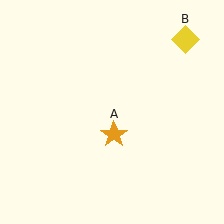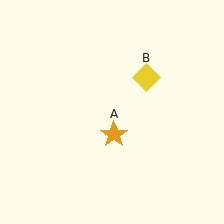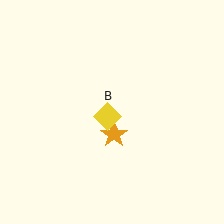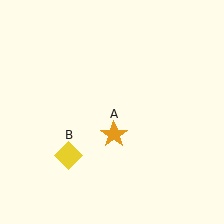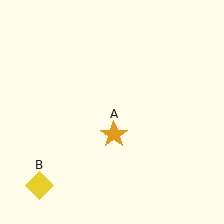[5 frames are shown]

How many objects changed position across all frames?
1 object changed position: yellow diamond (object B).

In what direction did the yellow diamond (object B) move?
The yellow diamond (object B) moved down and to the left.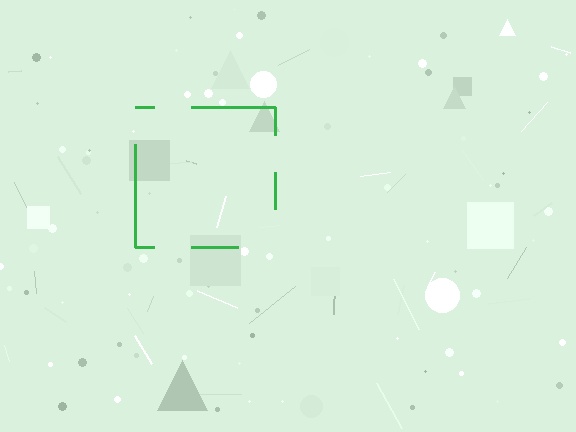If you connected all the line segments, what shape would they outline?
They would outline a square.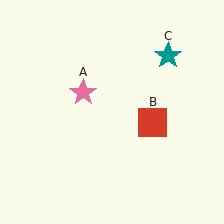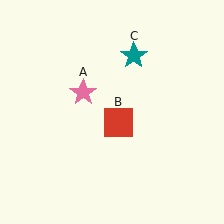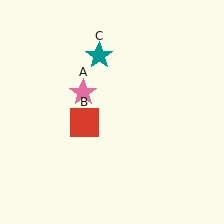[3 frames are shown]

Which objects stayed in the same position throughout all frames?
Pink star (object A) remained stationary.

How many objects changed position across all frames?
2 objects changed position: red square (object B), teal star (object C).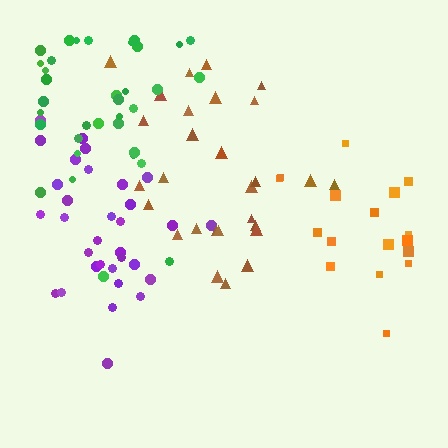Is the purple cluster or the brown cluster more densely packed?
Purple.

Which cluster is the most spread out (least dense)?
Green.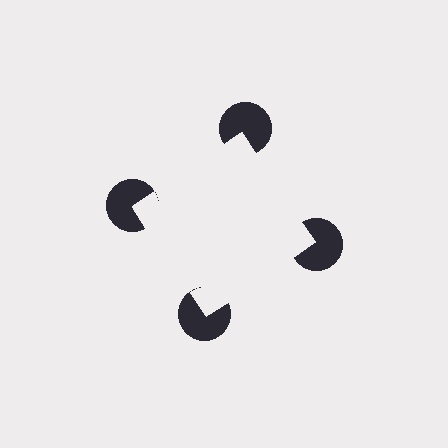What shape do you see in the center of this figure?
An illusory square — its edges are inferred from the aligned wedge cuts in the pac-man discs, not physically drawn.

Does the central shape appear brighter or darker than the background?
It typically appears slightly brighter than the background, even though no actual brightness change is drawn.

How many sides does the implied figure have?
4 sides.